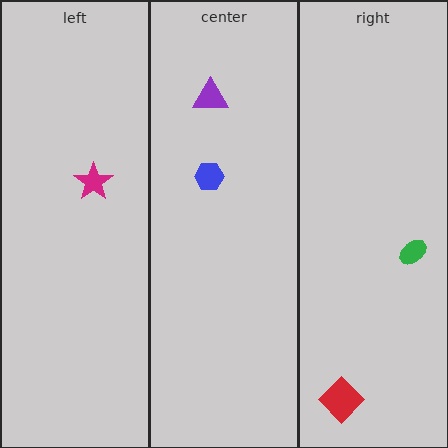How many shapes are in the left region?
1.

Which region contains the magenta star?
The left region.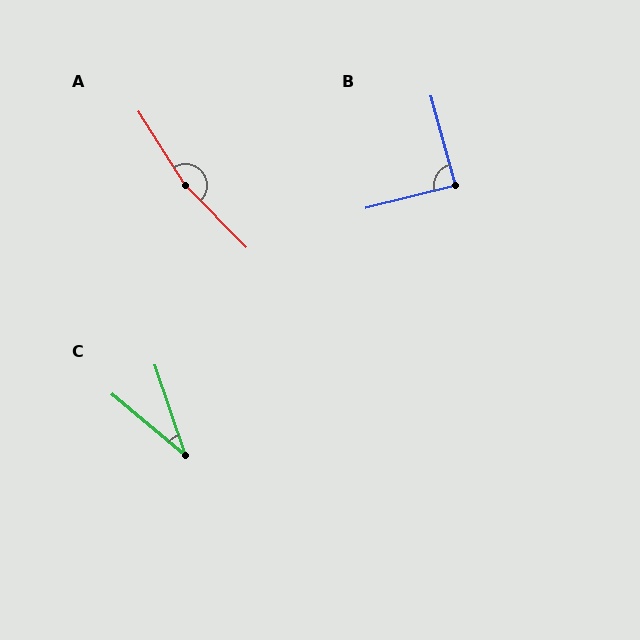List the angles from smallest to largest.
C (32°), B (89°), A (168°).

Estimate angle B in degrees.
Approximately 89 degrees.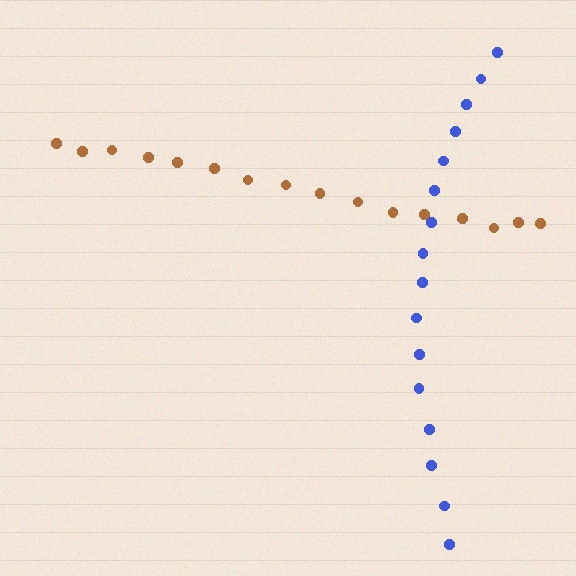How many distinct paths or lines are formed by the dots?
There are 2 distinct paths.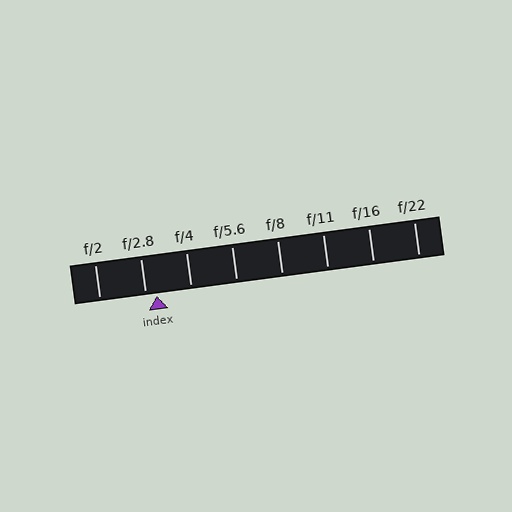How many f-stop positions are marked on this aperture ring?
There are 8 f-stop positions marked.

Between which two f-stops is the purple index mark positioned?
The index mark is between f/2.8 and f/4.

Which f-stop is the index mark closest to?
The index mark is closest to f/2.8.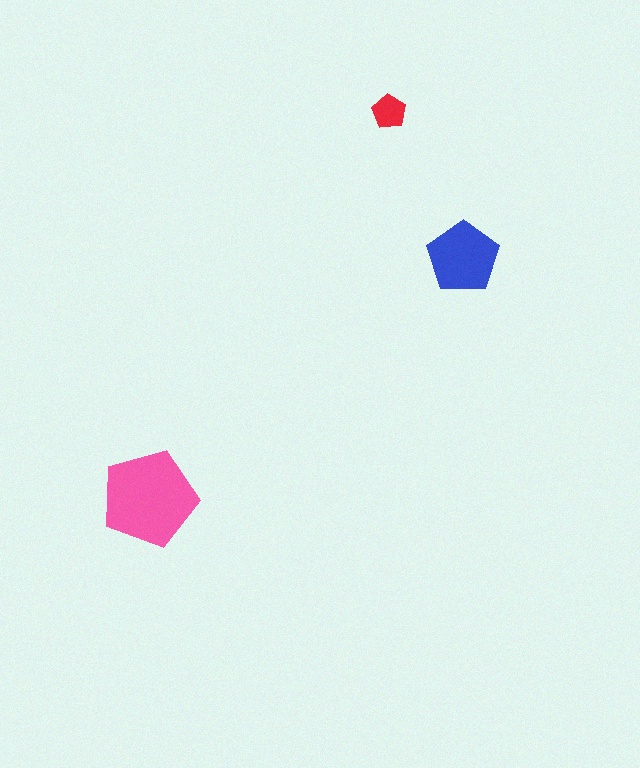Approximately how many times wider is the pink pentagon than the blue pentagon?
About 1.5 times wider.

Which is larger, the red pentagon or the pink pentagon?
The pink one.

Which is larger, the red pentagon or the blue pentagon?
The blue one.